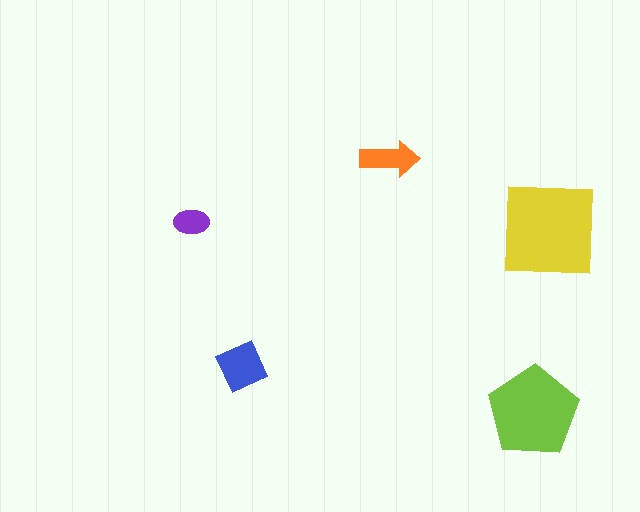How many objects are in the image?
There are 5 objects in the image.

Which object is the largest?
The yellow square.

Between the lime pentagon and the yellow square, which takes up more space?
The yellow square.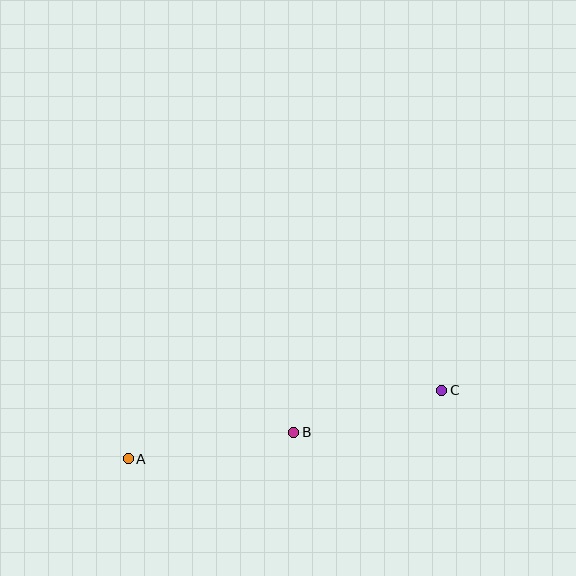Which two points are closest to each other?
Points B and C are closest to each other.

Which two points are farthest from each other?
Points A and C are farthest from each other.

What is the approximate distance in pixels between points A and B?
The distance between A and B is approximately 167 pixels.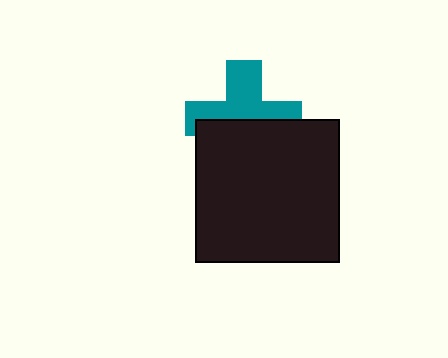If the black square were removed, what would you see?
You would see the complete teal cross.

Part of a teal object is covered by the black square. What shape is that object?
It is a cross.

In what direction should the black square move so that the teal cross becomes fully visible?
The black square should move down. That is the shortest direction to clear the overlap and leave the teal cross fully visible.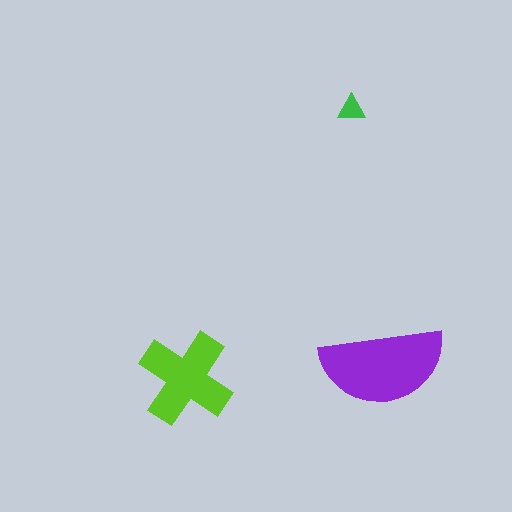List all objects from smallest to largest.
The green triangle, the lime cross, the purple semicircle.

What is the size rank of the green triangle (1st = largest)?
3rd.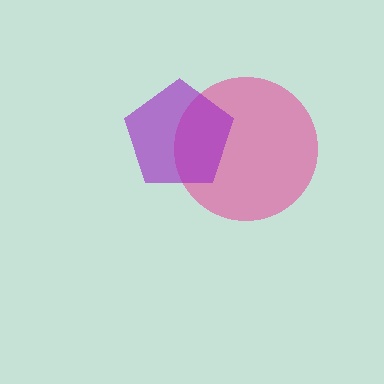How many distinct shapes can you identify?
There are 2 distinct shapes: a pink circle, a purple pentagon.